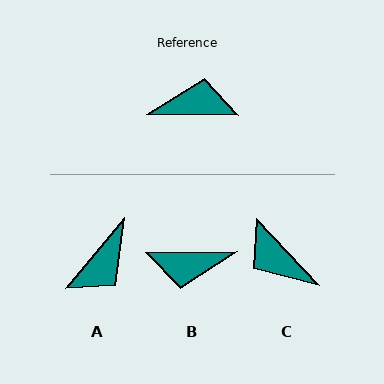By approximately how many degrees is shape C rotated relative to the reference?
Approximately 134 degrees counter-clockwise.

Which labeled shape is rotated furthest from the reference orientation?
B, about 179 degrees away.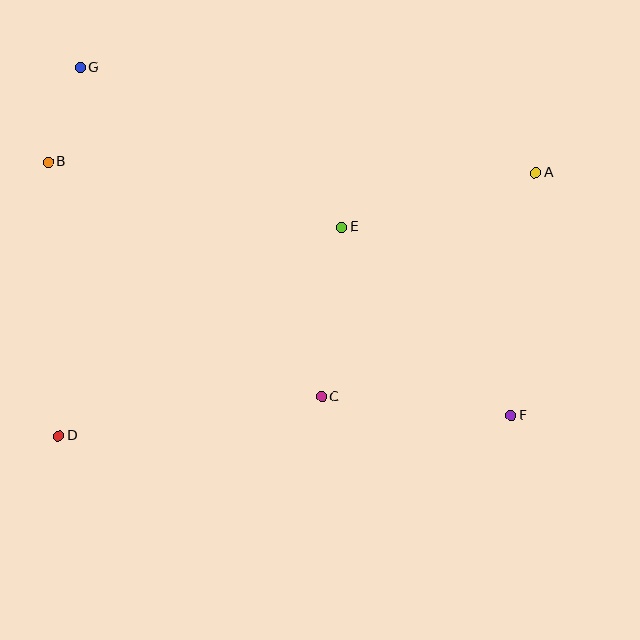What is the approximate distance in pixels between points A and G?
The distance between A and G is approximately 468 pixels.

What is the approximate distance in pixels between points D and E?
The distance between D and E is approximately 352 pixels.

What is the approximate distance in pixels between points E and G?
The distance between E and G is approximately 307 pixels.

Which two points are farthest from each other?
Points F and G are farthest from each other.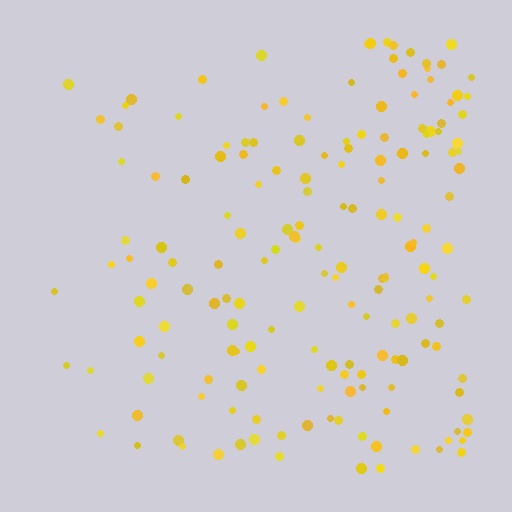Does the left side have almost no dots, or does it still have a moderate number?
Still a moderate number, just noticeably fewer than the right.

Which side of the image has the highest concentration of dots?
The right.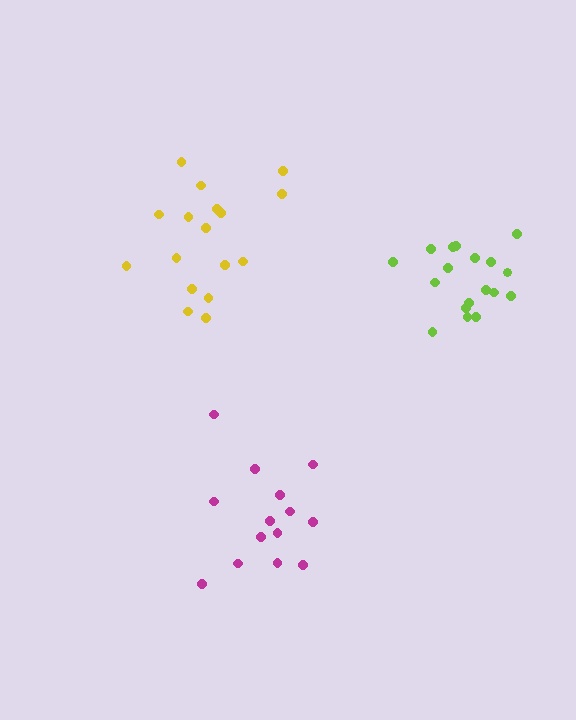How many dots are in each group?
Group 1: 14 dots, Group 2: 17 dots, Group 3: 18 dots (49 total).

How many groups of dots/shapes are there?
There are 3 groups.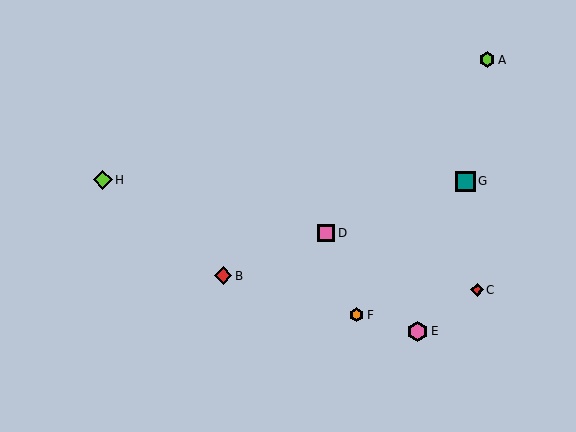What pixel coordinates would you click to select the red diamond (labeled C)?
Click at (477, 290) to select the red diamond C.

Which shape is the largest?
The pink hexagon (labeled E) is the largest.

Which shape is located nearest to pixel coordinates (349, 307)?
The orange hexagon (labeled F) at (357, 315) is nearest to that location.